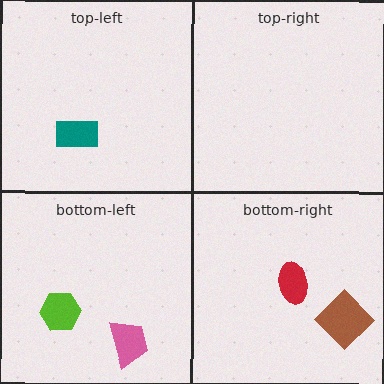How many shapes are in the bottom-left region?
2.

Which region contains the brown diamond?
The bottom-right region.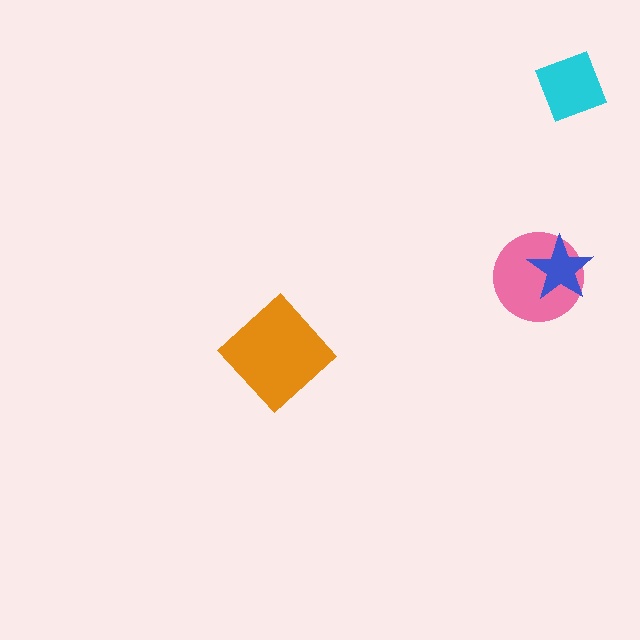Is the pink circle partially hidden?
Yes, it is partially covered by another shape.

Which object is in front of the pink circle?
The blue star is in front of the pink circle.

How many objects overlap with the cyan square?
0 objects overlap with the cyan square.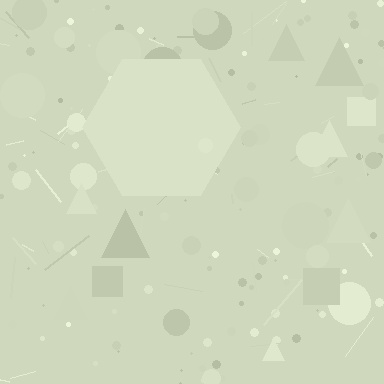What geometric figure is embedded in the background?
A hexagon is embedded in the background.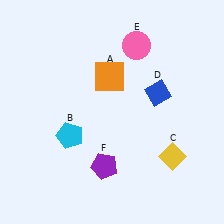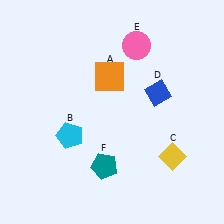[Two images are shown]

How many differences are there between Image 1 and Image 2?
There is 1 difference between the two images.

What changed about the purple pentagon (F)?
In Image 1, F is purple. In Image 2, it changed to teal.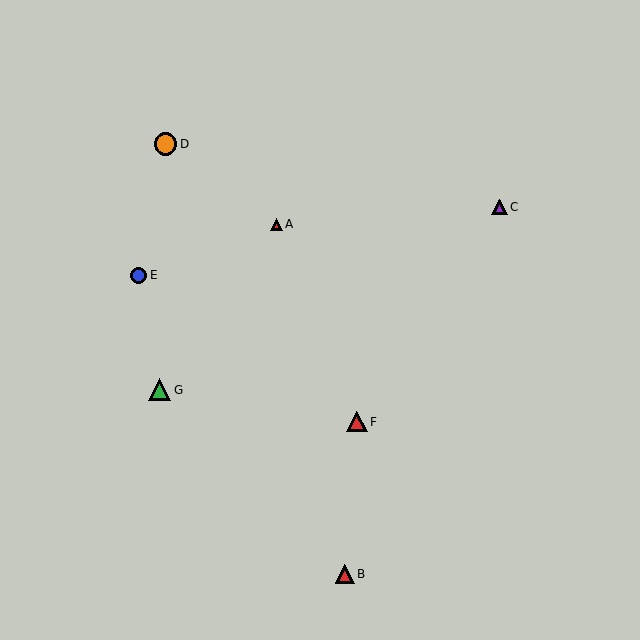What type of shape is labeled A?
Shape A is a red triangle.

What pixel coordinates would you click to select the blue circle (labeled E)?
Click at (139, 275) to select the blue circle E.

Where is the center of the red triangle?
The center of the red triangle is at (276, 224).